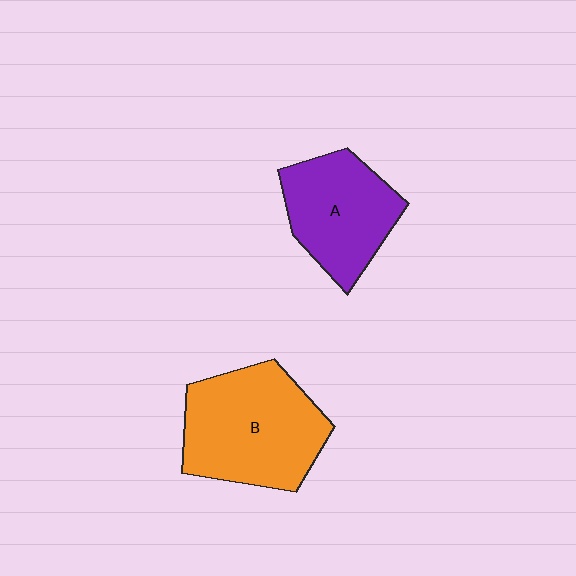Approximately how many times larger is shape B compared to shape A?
Approximately 1.3 times.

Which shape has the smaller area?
Shape A (purple).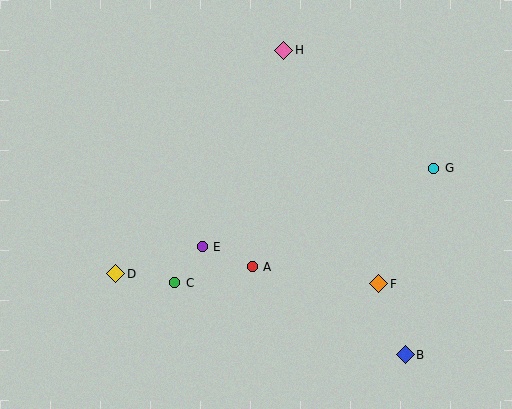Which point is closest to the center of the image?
Point A at (252, 267) is closest to the center.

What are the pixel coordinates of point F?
Point F is at (379, 284).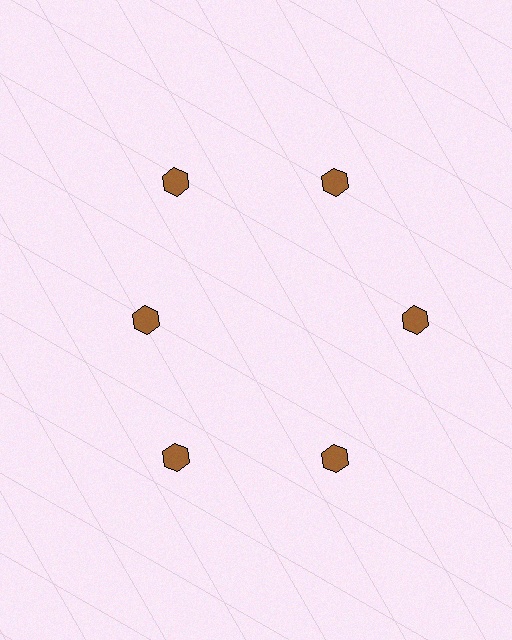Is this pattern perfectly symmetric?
No. The 6 brown hexagons are arranged in a ring, but one element near the 9 o'clock position is pulled inward toward the center, breaking the 6-fold rotational symmetry.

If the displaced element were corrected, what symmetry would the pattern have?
It would have 6-fold rotational symmetry — the pattern would map onto itself every 60 degrees.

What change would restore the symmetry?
The symmetry would be restored by moving it outward, back onto the ring so that all 6 hexagons sit at equal angles and equal distance from the center.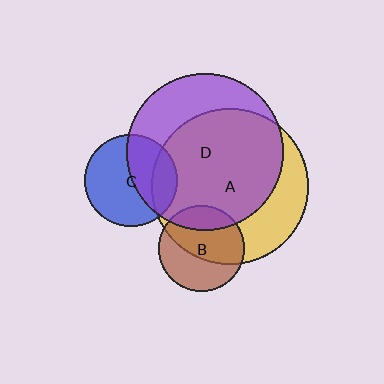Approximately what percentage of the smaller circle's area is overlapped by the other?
Approximately 20%.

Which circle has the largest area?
Circle D (purple).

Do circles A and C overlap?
Yes.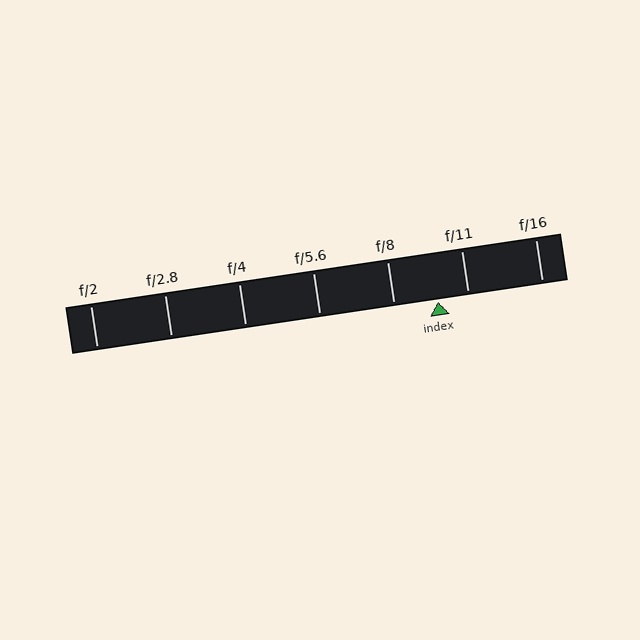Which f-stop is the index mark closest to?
The index mark is closest to f/11.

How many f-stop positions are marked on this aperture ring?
There are 7 f-stop positions marked.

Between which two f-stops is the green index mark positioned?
The index mark is between f/8 and f/11.